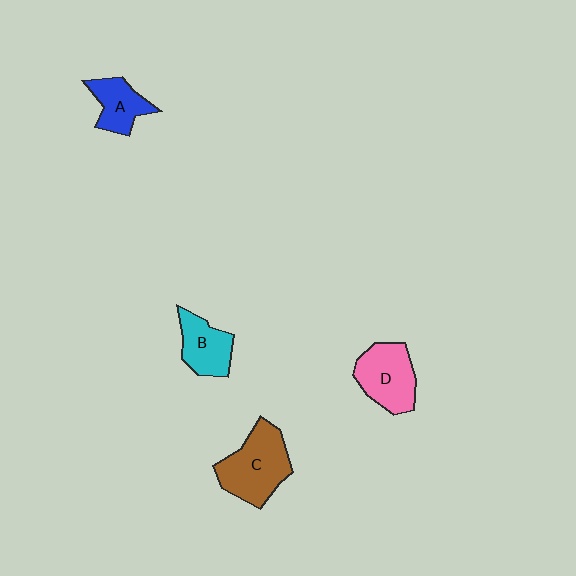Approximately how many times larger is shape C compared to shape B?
Approximately 1.6 times.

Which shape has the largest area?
Shape C (brown).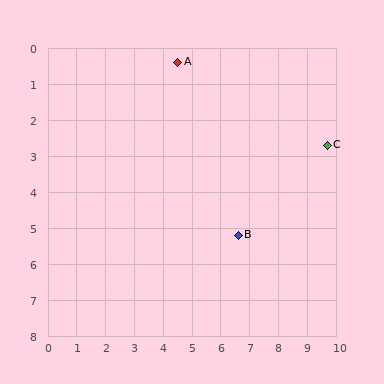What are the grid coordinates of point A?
Point A is at approximately (4.5, 0.4).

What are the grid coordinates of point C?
Point C is at approximately (9.7, 2.7).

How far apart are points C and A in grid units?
Points C and A are about 5.7 grid units apart.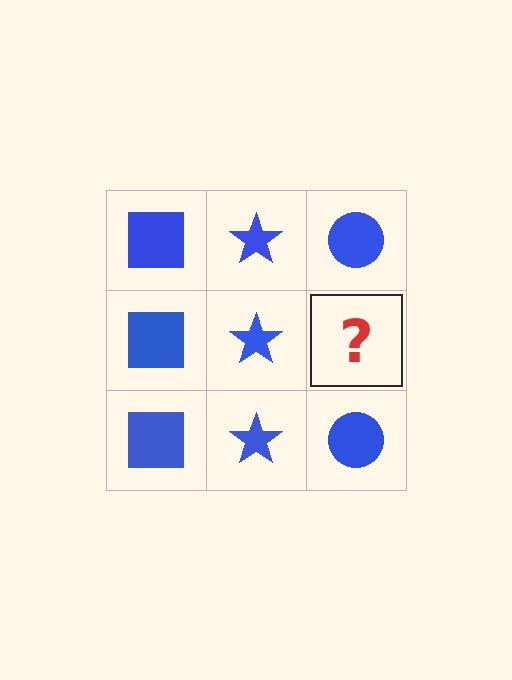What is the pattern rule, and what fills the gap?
The rule is that each column has a consistent shape. The gap should be filled with a blue circle.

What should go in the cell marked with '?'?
The missing cell should contain a blue circle.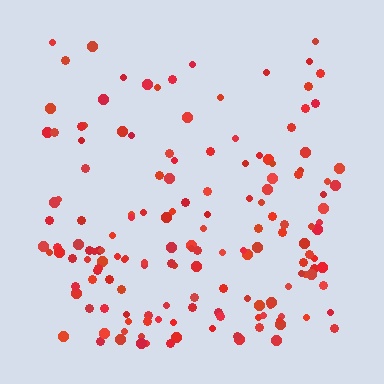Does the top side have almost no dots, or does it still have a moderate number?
Still a moderate number, just noticeably fewer than the bottom.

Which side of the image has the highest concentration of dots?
The bottom.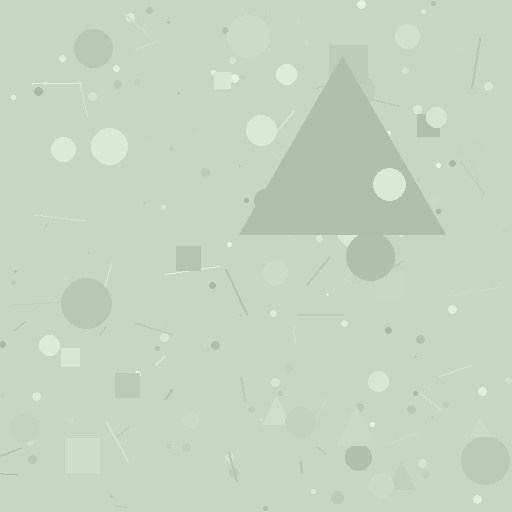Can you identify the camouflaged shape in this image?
The camouflaged shape is a triangle.